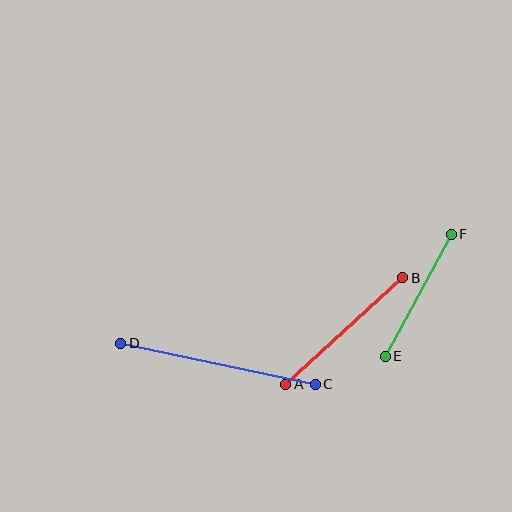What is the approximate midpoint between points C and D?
The midpoint is at approximately (218, 364) pixels.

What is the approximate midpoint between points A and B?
The midpoint is at approximately (344, 331) pixels.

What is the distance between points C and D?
The distance is approximately 198 pixels.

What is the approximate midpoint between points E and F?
The midpoint is at approximately (418, 295) pixels.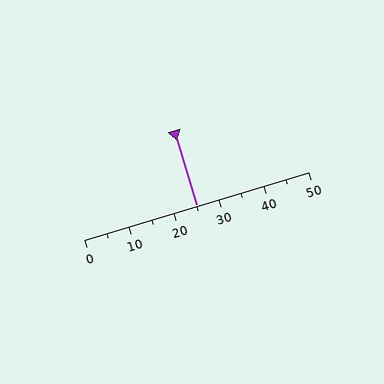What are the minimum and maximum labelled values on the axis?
The axis runs from 0 to 50.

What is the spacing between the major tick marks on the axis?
The major ticks are spaced 10 apart.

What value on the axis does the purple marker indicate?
The marker indicates approximately 25.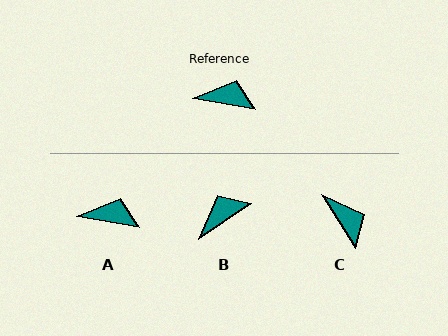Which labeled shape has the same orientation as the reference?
A.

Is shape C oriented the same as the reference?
No, it is off by about 47 degrees.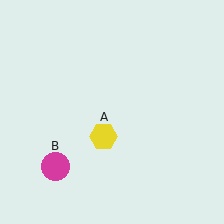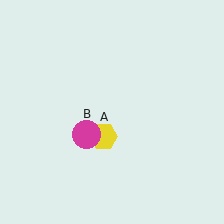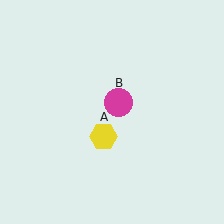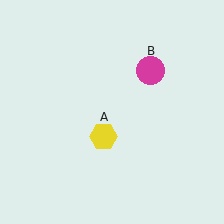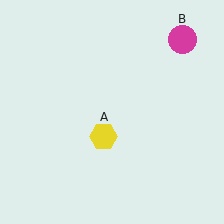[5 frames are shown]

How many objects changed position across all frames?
1 object changed position: magenta circle (object B).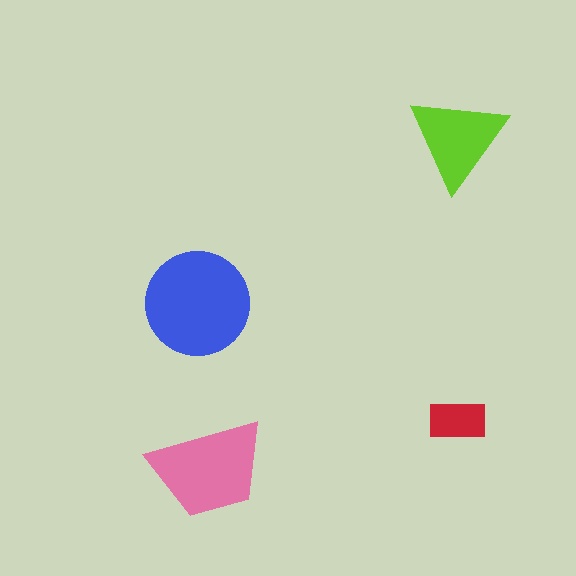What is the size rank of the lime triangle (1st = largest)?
3rd.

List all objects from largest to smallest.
The blue circle, the pink trapezoid, the lime triangle, the red rectangle.